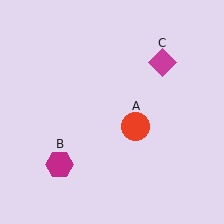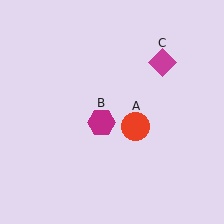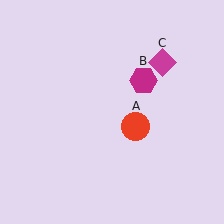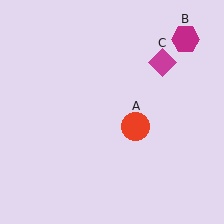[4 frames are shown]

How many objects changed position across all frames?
1 object changed position: magenta hexagon (object B).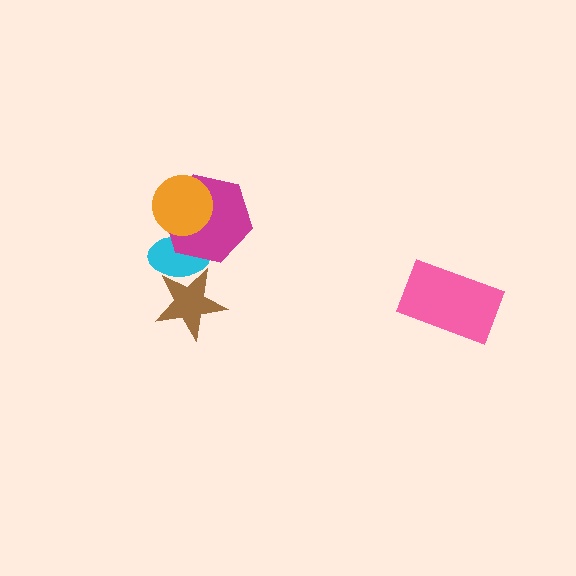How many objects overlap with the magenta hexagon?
2 objects overlap with the magenta hexagon.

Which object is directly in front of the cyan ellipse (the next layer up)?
The magenta hexagon is directly in front of the cyan ellipse.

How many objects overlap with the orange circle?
2 objects overlap with the orange circle.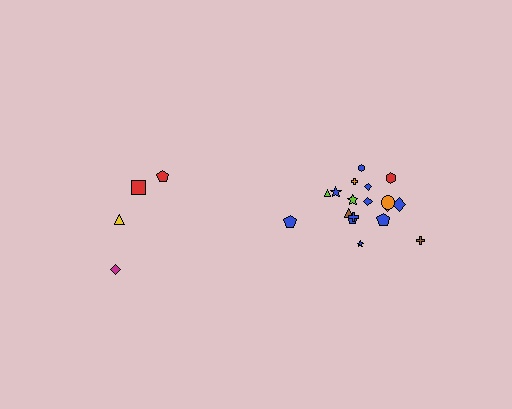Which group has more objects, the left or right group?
The right group.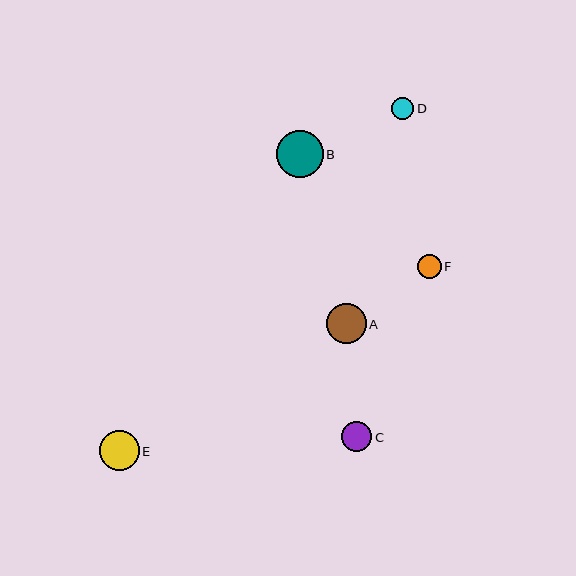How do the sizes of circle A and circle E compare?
Circle A and circle E are approximately the same size.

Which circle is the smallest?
Circle D is the smallest with a size of approximately 22 pixels.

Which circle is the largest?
Circle B is the largest with a size of approximately 47 pixels.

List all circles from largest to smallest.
From largest to smallest: B, A, E, C, F, D.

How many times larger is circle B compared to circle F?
Circle B is approximately 2.0 times the size of circle F.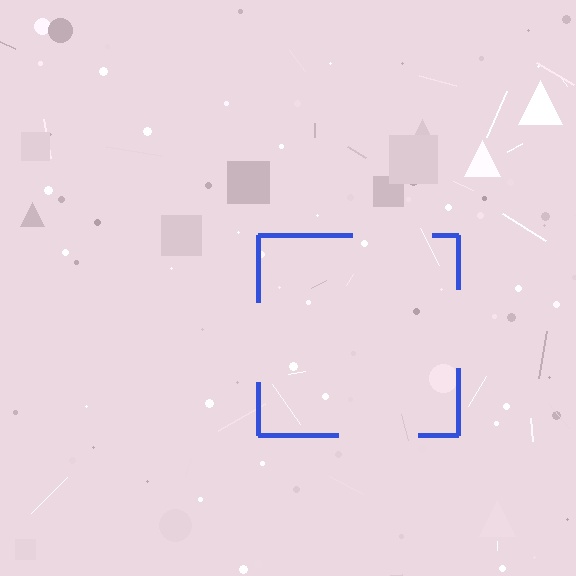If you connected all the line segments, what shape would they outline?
They would outline a square.